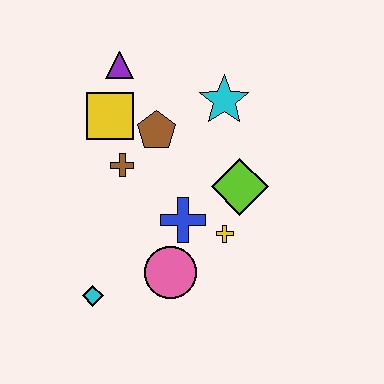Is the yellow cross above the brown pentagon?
No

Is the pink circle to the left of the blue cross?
Yes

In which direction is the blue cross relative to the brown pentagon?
The blue cross is below the brown pentagon.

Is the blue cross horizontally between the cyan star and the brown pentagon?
Yes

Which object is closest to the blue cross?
The yellow cross is closest to the blue cross.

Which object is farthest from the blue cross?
The purple triangle is farthest from the blue cross.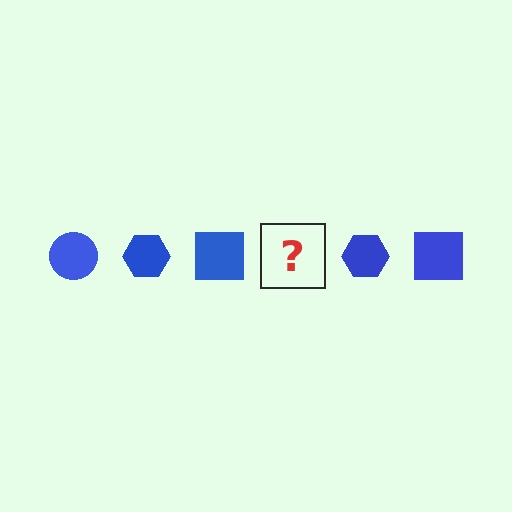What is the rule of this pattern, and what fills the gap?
The rule is that the pattern cycles through circle, hexagon, square shapes in blue. The gap should be filled with a blue circle.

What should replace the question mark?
The question mark should be replaced with a blue circle.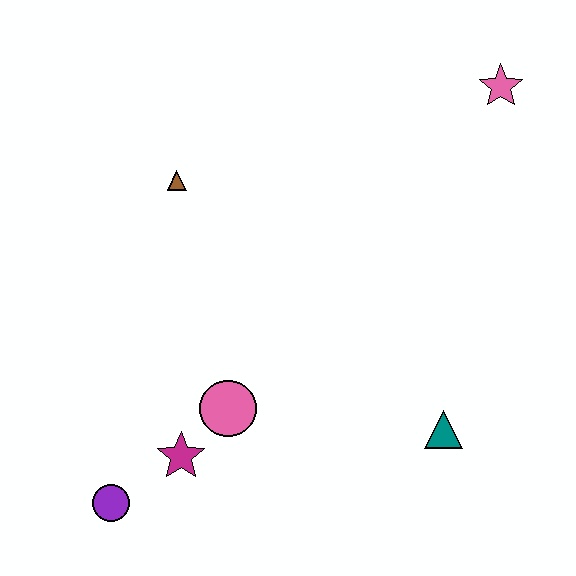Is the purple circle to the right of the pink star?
No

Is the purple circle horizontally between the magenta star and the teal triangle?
No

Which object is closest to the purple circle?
The magenta star is closest to the purple circle.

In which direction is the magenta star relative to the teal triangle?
The magenta star is to the left of the teal triangle.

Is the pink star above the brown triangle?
Yes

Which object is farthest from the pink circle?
The pink star is farthest from the pink circle.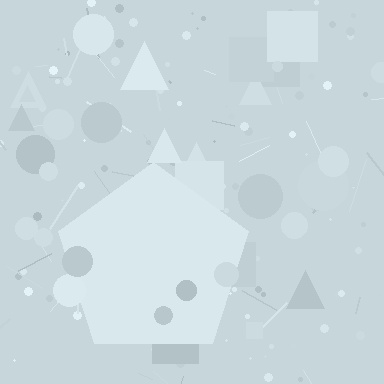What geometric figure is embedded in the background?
A pentagon is embedded in the background.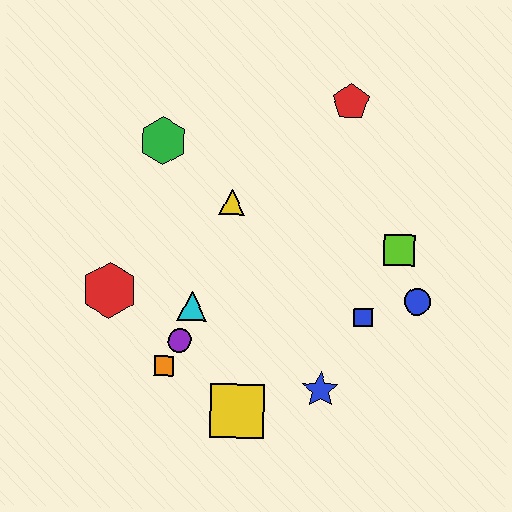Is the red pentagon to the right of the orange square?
Yes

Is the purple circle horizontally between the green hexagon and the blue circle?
Yes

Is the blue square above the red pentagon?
No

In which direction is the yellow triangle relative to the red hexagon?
The yellow triangle is to the right of the red hexagon.